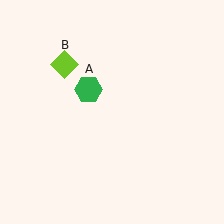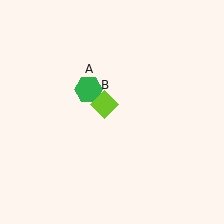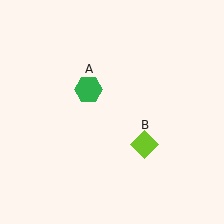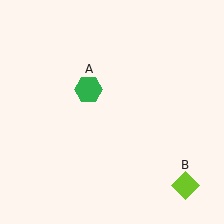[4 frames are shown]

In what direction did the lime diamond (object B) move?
The lime diamond (object B) moved down and to the right.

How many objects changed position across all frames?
1 object changed position: lime diamond (object B).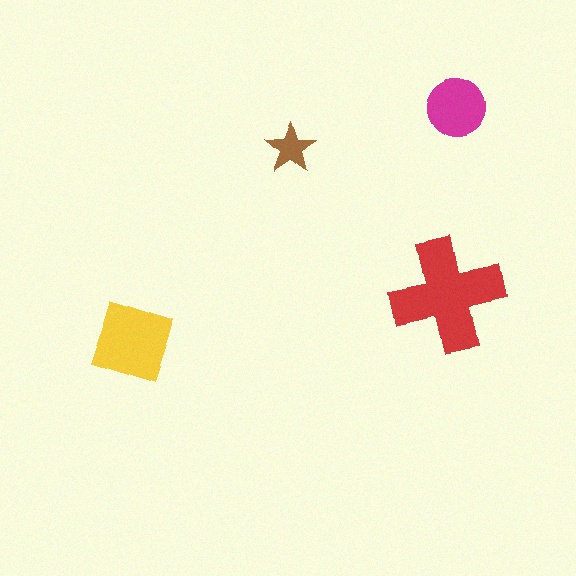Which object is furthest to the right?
The magenta circle is rightmost.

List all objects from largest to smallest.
The red cross, the yellow diamond, the magenta circle, the brown star.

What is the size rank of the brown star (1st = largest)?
4th.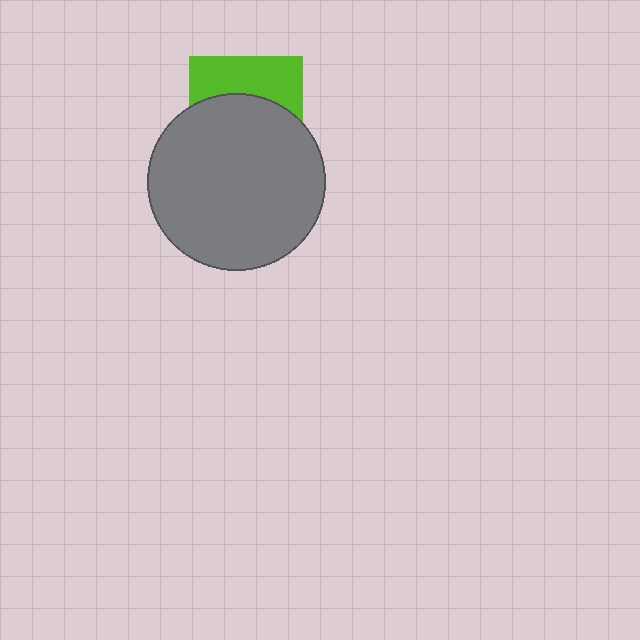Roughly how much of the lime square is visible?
A small part of it is visible (roughly 39%).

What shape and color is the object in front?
The object in front is a gray circle.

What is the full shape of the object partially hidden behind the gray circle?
The partially hidden object is a lime square.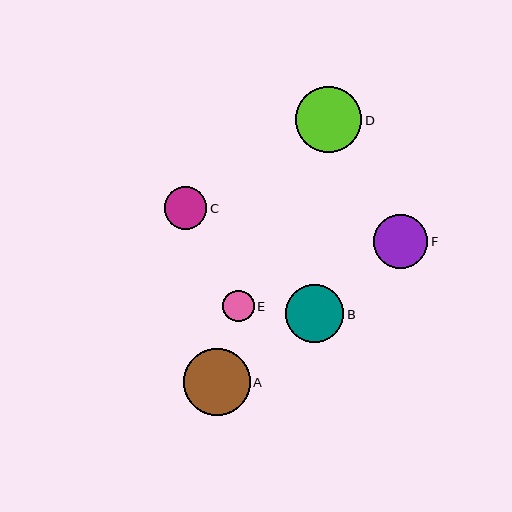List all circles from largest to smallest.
From largest to smallest: A, D, B, F, C, E.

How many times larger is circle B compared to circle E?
Circle B is approximately 1.8 times the size of circle E.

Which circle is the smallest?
Circle E is the smallest with a size of approximately 32 pixels.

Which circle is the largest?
Circle A is the largest with a size of approximately 67 pixels.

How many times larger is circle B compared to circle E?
Circle B is approximately 1.8 times the size of circle E.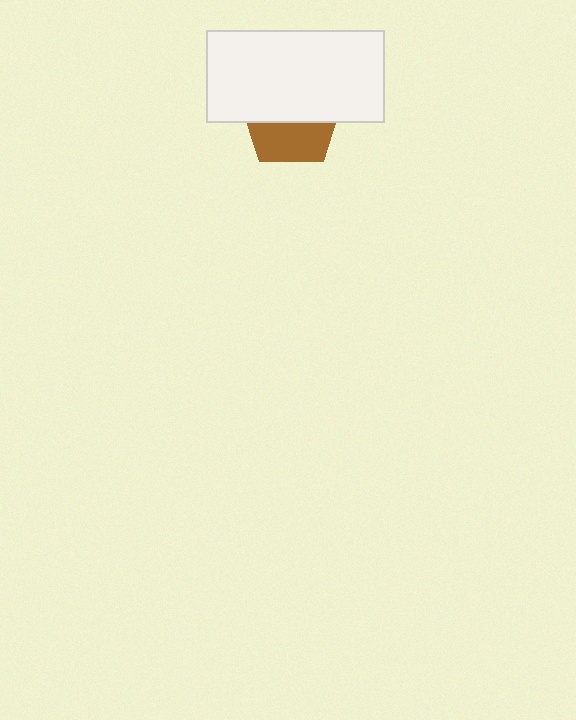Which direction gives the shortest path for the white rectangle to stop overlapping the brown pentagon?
Moving up gives the shortest separation.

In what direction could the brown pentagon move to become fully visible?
The brown pentagon could move down. That would shift it out from behind the white rectangle entirely.